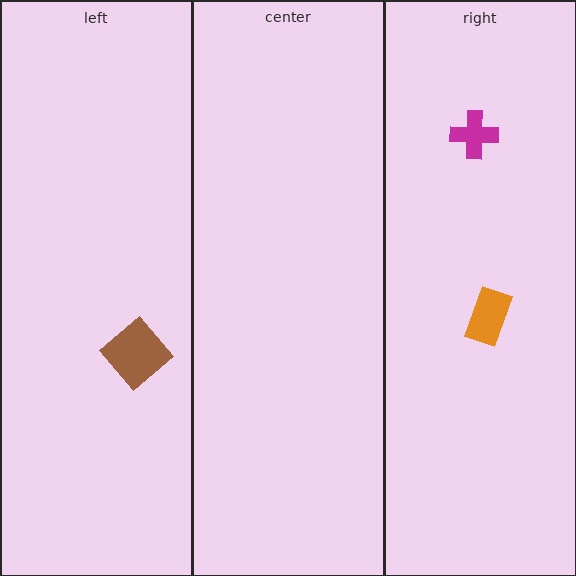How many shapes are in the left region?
1.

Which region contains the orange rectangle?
The right region.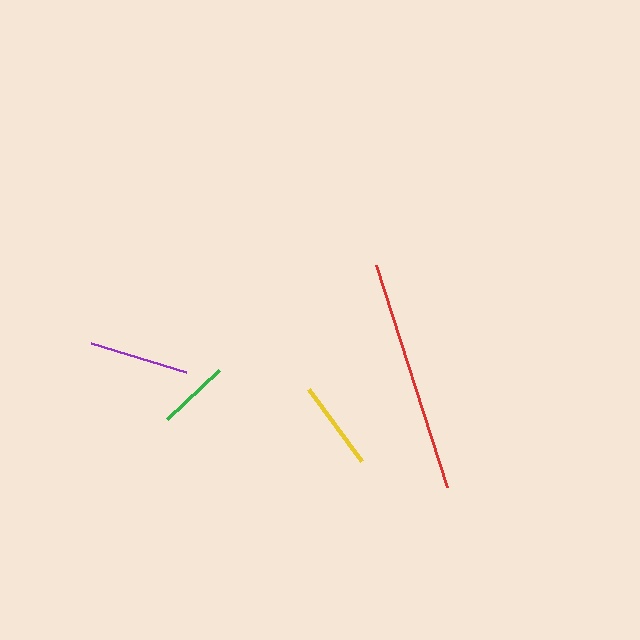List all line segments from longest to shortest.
From longest to shortest: red, purple, yellow, green.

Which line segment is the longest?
The red line is the longest at approximately 234 pixels.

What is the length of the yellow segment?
The yellow segment is approximately 89 pixels long.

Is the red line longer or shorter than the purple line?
The red line is longer than the purple line.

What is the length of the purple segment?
The purple segment is approximately 100 pixels long.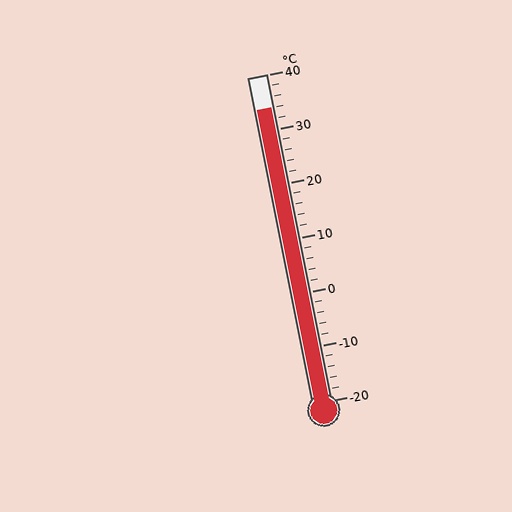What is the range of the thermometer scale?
The thermometer scale ranges from -20°C to 40°C.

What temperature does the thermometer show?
The thermometer shows approximately 34°C.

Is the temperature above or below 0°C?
The temperature is above 0°C.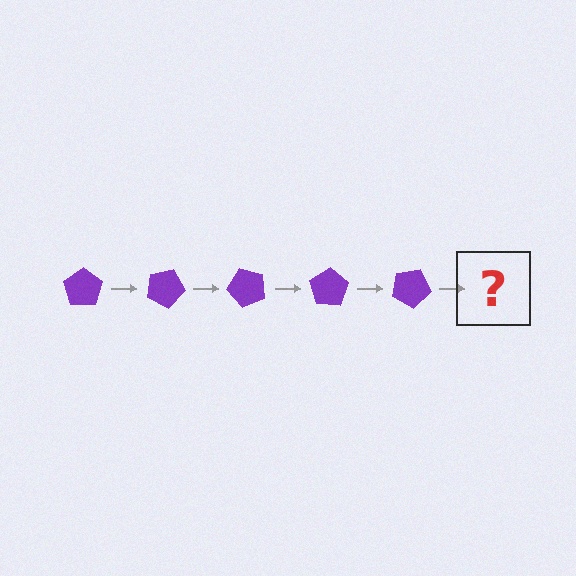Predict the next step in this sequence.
The next step is a purple pentagon rotated 125 degrees.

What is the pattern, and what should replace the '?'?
The pattern is that the pentagon rotates 25 degrees each step. The '?' should be a purple pentagon rotated 125 degrees.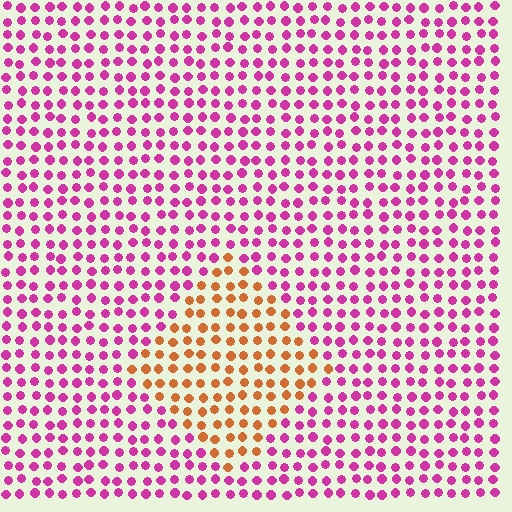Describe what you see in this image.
The image is filled with small magenta elements in a uniform arrangement. A diamond-shaped region is visible where the elements are tinted to a slightly different hue, forming a subtle color boundary.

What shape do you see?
I see a diamond.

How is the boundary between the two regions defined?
The boundary is defined purely by a slight shift in hue (about 65 degrees). Spacing, size, and orientation are identical on both sides.